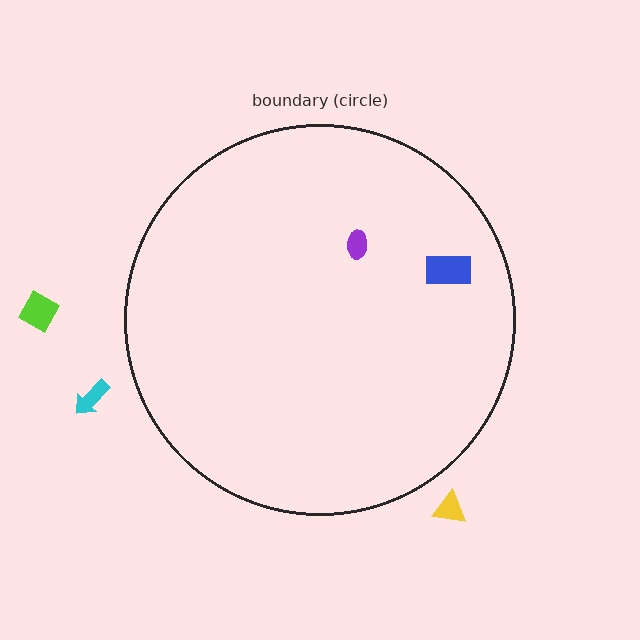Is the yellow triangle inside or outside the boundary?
Outside.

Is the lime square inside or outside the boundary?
Outside.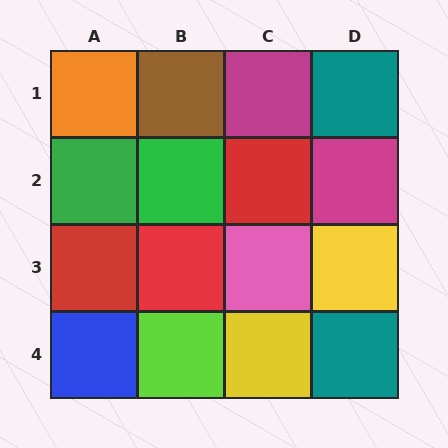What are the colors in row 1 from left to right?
Orange, brown, magenta, teal.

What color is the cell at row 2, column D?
Magenta.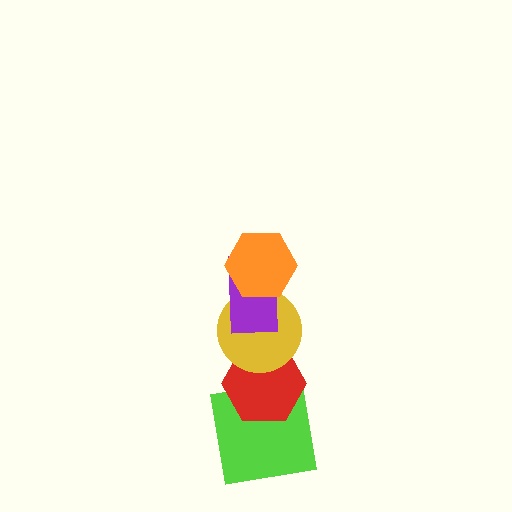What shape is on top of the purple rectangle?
The orange hexagon is on top of the purple rectangle.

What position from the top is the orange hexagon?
The orange hexagon is 1st from the top.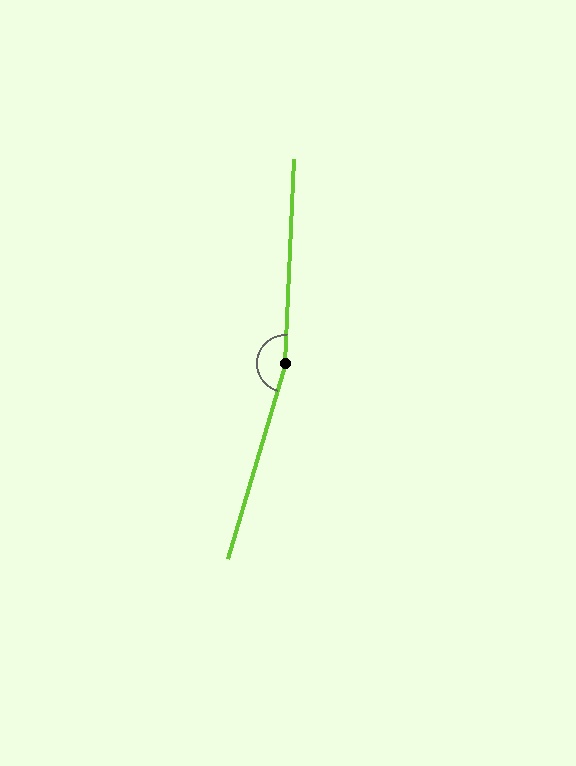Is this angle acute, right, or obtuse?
It is obtuse.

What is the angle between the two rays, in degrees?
Approximately 166 degrees.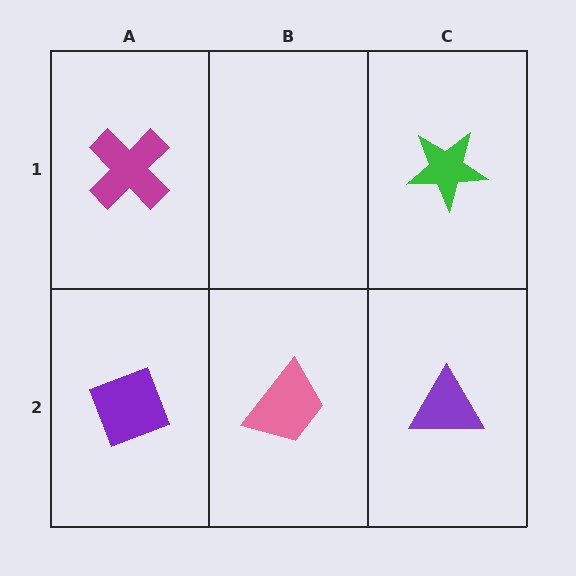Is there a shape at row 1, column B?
No, that cell is empty.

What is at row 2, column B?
A pink trapezoid.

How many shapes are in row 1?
2 shapes.